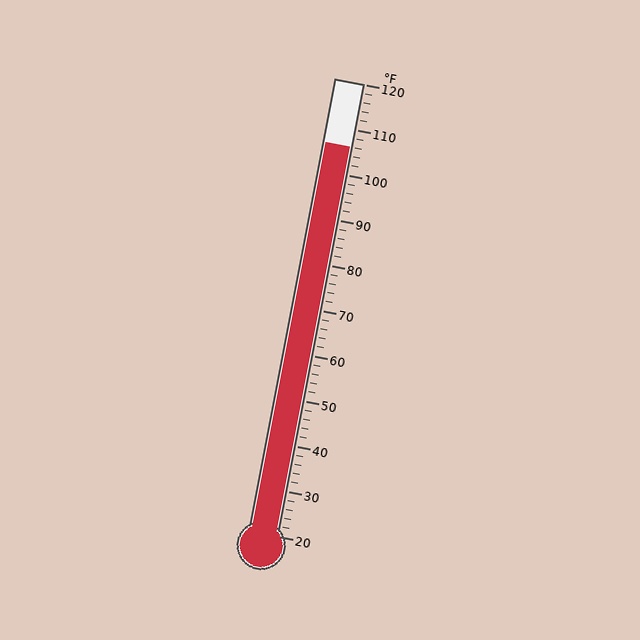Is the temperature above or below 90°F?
The temperature is above 90°F.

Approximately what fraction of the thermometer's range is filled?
The thermometer is filled to approximately 85% of its range.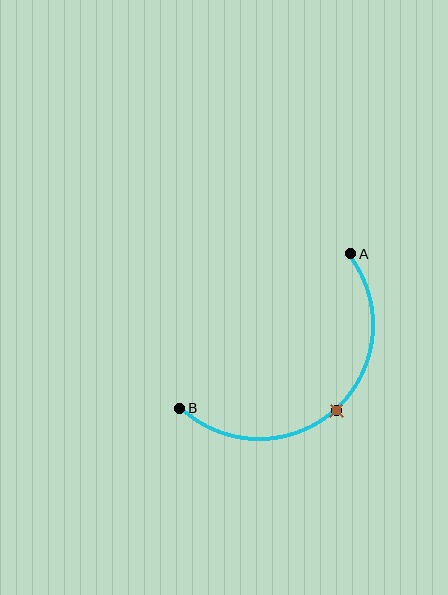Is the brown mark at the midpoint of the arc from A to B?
Yes. The brown mark lies on the arc at equal arc-length from both A and B — it is the arc midpoint.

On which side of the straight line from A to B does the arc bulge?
The arc bulges below and to the right of the straight line connecting A and B.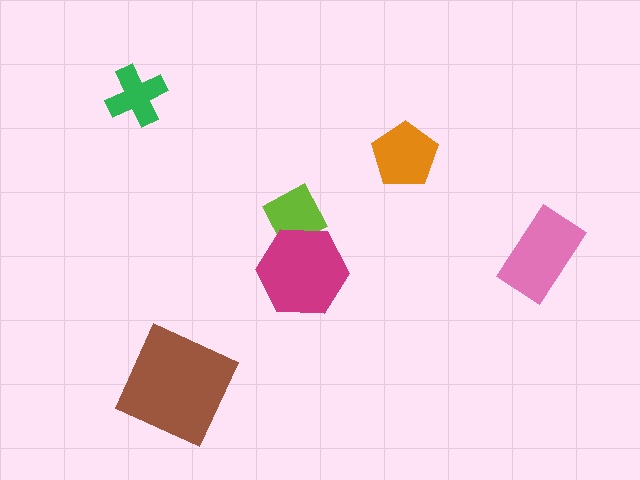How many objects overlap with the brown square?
0 objects overlap with the brown square.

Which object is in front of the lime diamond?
The magenta hexagon is in front of the lime diamond.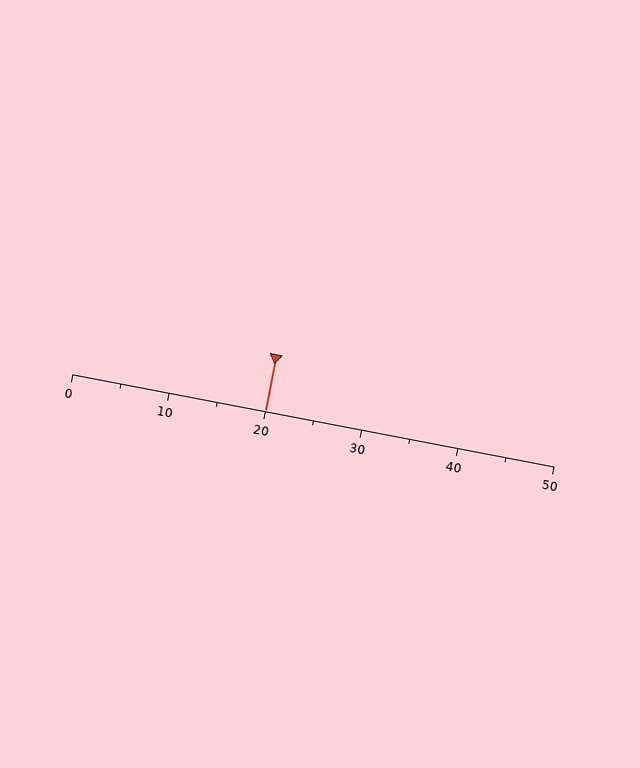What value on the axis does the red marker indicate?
The marker indicates approximately 20.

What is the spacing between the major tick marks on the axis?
The major ticks are spaced 10 apart.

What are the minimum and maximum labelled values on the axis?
The axis runs from 0 to 50.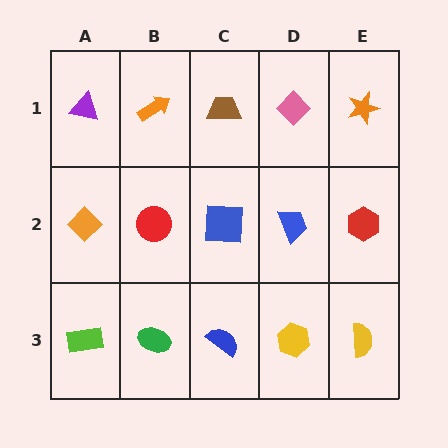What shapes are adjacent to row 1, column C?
A blue square (row 2, column C), an orange arrow (row 1, column B), a pink diamond (row 1, column D).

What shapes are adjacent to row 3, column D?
A blue trapezoid (row 2, column D), a blue semicircle (row 3, column C), a yellow semicircle (row 3, column E).